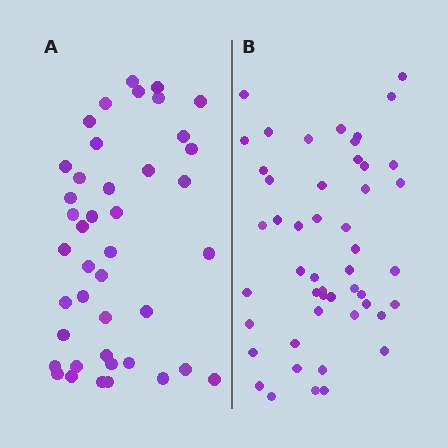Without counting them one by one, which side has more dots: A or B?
Region B (the right region) has more dots.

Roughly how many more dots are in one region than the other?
Region B has roughly 8 or so more dots than region A.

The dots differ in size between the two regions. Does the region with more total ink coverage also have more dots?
No. Region A has more total ink coverage because its dots are larger, but region B actually contains more individual dots. Total area can be misleading — the number of items is what matters here.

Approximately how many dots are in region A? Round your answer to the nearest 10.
About 40 dots. (The exact count is 42, which rounds to 40.)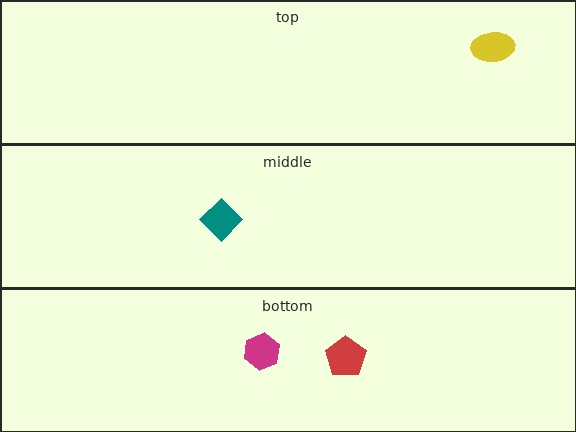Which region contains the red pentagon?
The bottom region.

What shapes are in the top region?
The yellow ellipse.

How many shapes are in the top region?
1.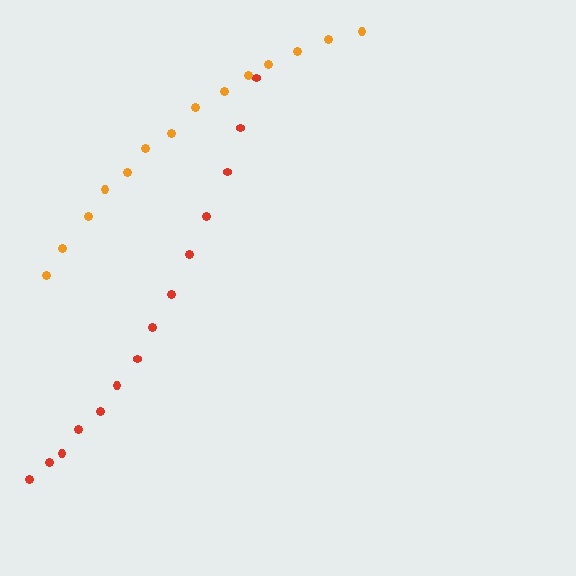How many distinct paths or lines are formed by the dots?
There are 2 distinct paths.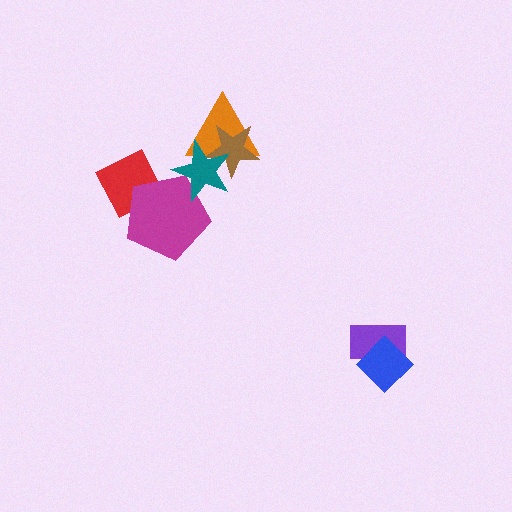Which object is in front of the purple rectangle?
The blue diamond is in front of the purple rectangle.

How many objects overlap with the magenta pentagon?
2 objects overlap with the magenta pentagon.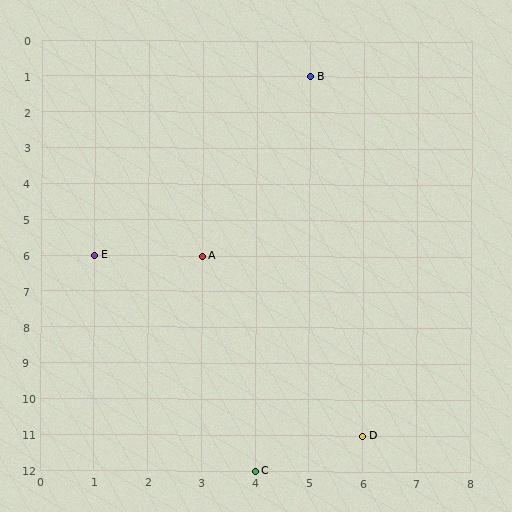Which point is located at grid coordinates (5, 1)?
Point B is at (5, 1).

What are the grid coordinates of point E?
Point E is at grid coordinates (1, 6).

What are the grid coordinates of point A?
Point A is at grid coordinates (3, 6).